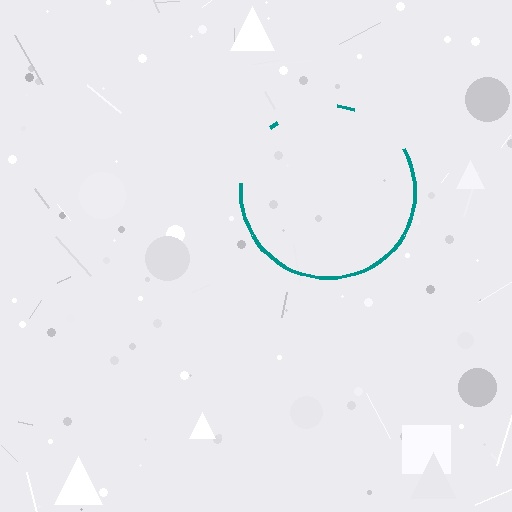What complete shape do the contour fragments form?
The contour fragments form a circle.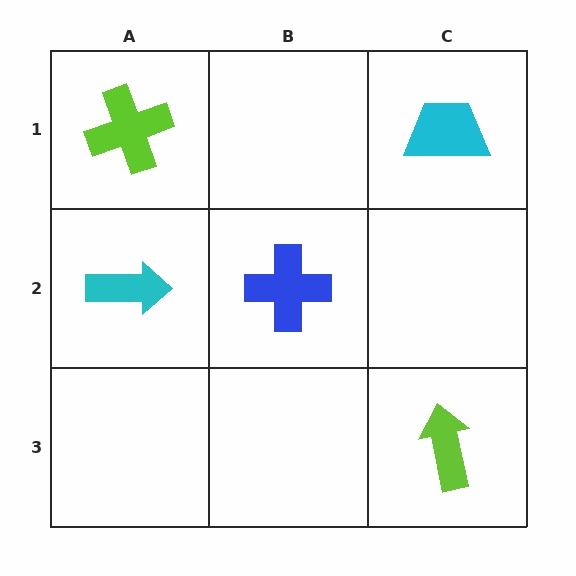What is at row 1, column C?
A cyan trapezoid.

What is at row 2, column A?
A cyan arrow.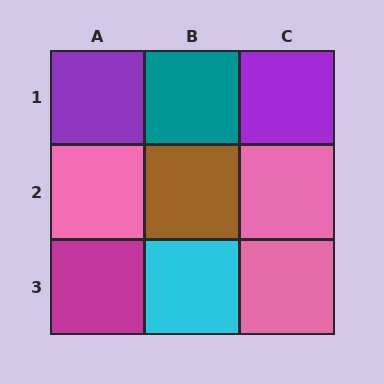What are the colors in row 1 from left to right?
Purple, teal, purple.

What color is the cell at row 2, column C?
Pink.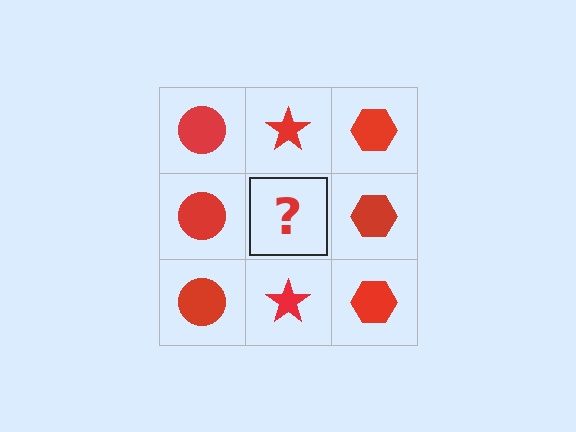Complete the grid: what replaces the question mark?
The question mark should be replaced with a red star.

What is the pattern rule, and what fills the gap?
The rule is that each column has a consistent shape. The gap should be filled with a red star.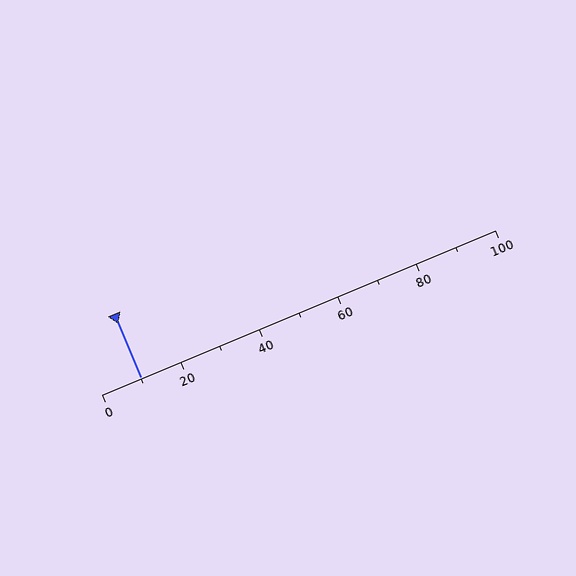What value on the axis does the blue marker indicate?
The marker indicates approximately 10.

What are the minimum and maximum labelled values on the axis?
The axis runs from 0 to 100.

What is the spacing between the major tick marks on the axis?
The major ticks are spaced 20 apart.